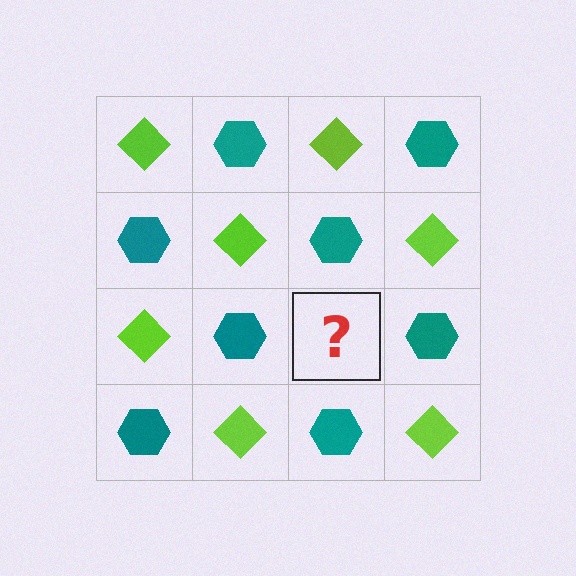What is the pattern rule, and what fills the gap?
The rule is that it alternates lime diamond and teal hexagon in a checkerboard pattern. The gap should be filled with a lime diamond.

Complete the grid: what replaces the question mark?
The question mark should be replaced with a lime diamond.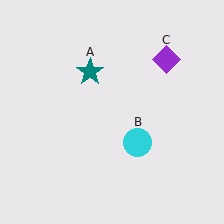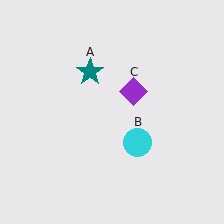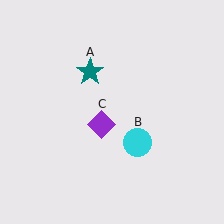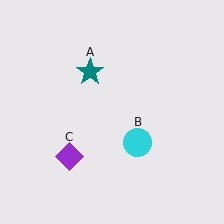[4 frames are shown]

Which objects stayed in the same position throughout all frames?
Teal star (object A) and cyan circle (object B) remained stationary.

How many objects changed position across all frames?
1 object changed position: purple diamond (object C).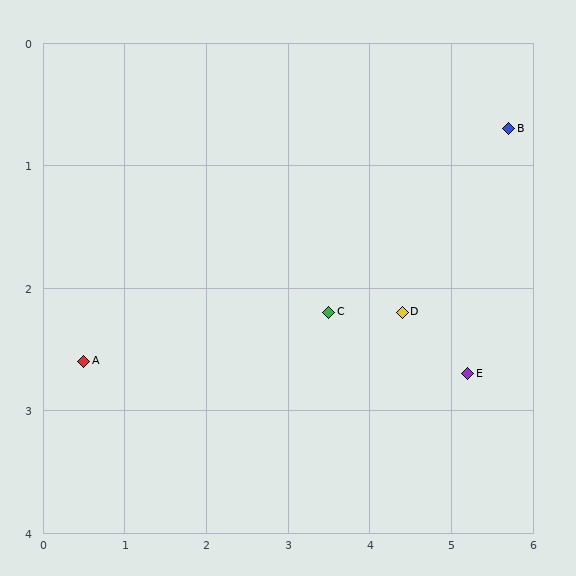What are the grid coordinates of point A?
Point A is at approximately (0.5, 2.6).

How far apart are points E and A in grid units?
Points E and A are about 4.7 grid units apart.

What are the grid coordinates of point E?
Point E is at approximately (5.2, 2.7).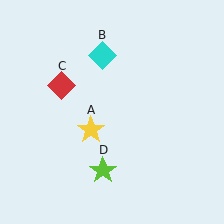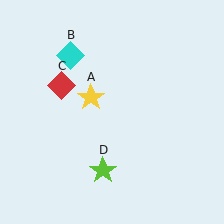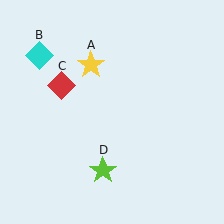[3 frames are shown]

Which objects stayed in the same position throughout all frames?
Red diamond (object C) and lime star (object D) remained stationary.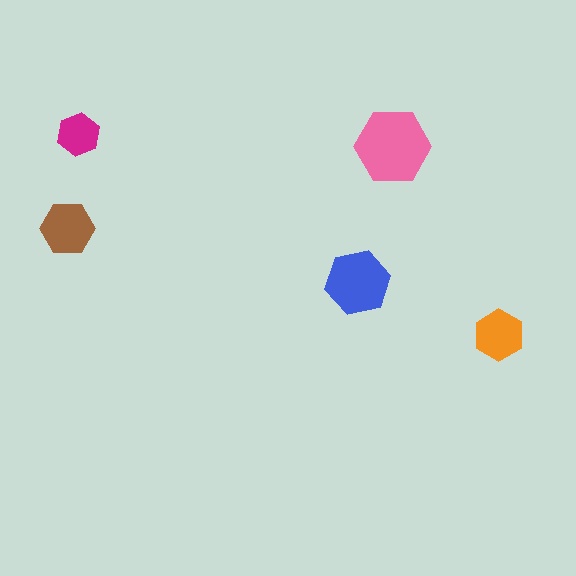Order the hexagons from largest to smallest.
the pink one, the blue one, the brown one, the orange one, the magenta one.